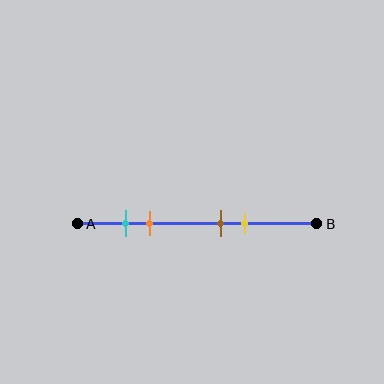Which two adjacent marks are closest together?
The cyan and orange marks are the closest adjacent pair.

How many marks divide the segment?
There are 4 marks dividing the segment.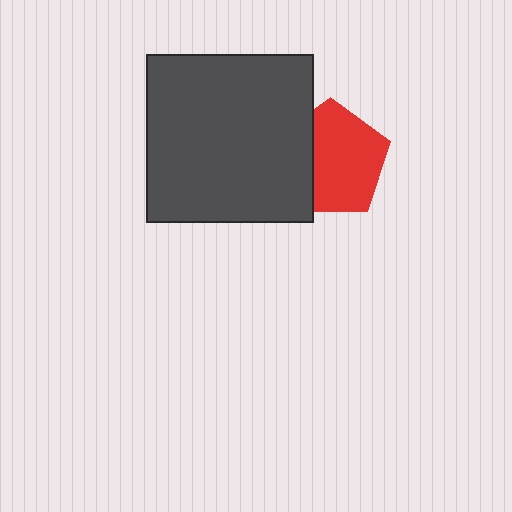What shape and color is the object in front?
The object in front is a dark gray square.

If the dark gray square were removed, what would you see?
You would see the complete red pentagon.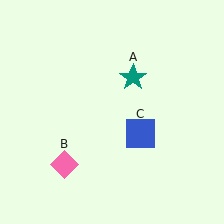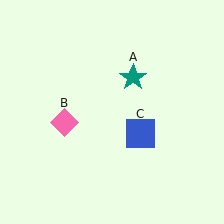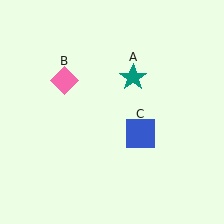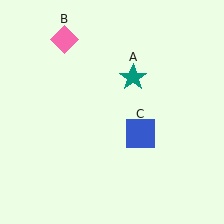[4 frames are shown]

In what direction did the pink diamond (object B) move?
The pink diamond (object B) moved up.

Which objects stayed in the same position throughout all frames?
Teal star (object A) and blue square (object C) remained stationary.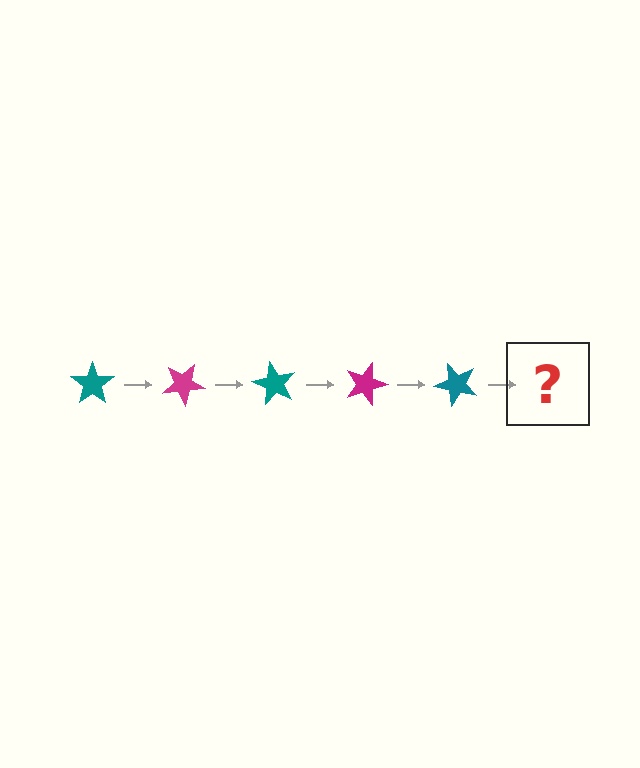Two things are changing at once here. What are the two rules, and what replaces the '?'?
The two rules are that it rotates 30 degrees each step and the color cycles through teal and magenta. The '?' should be a magenta star, rotated 150 degrees from the start.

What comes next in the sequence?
The next element should be a magenta star, rotated 150 degrees from the start.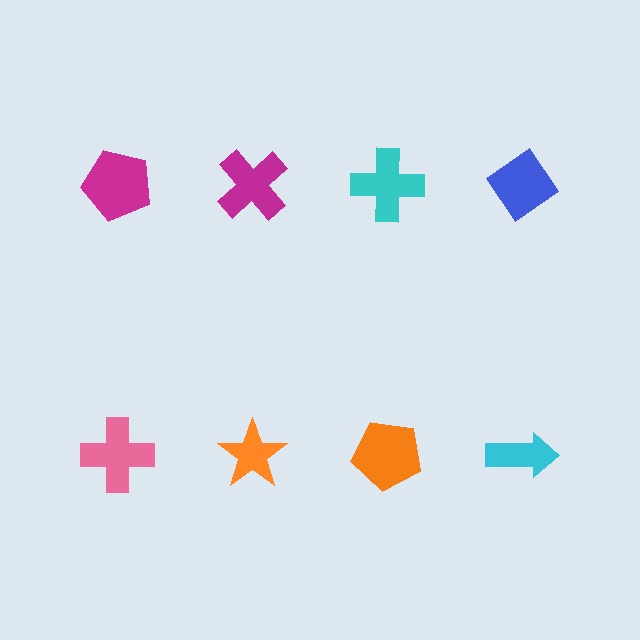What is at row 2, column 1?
A pink cross.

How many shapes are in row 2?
4 shapes.